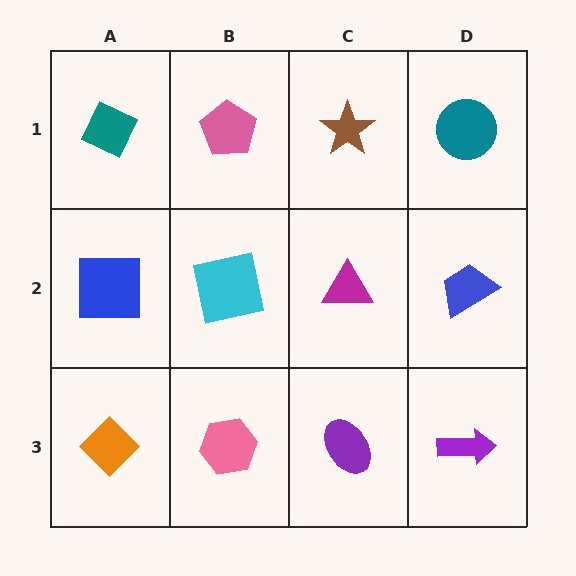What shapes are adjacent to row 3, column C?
A magenta triangle (row 2, column C), a pink hexagon (row 3, column B), a purple arrow (row 3, column D).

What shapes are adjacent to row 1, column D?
A blue trapezoid (row 2, column D), a brown star (row 1, column C).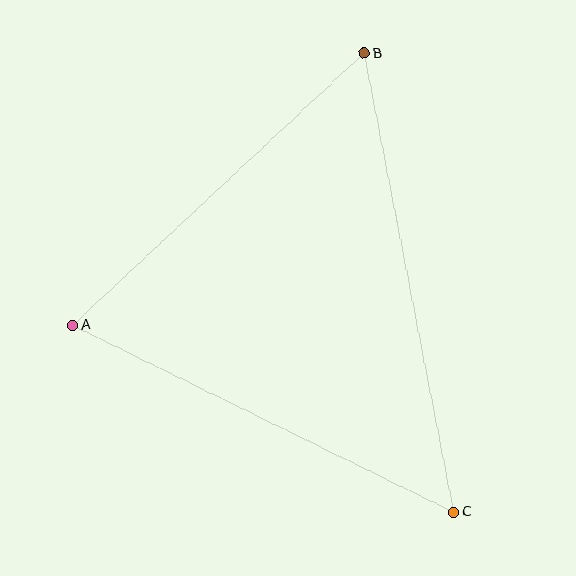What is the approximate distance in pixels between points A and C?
The distance between A and C is approximately 425 pixels.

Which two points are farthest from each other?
Points B and C are farthest from each other.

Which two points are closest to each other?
Points A and B are closest to each other.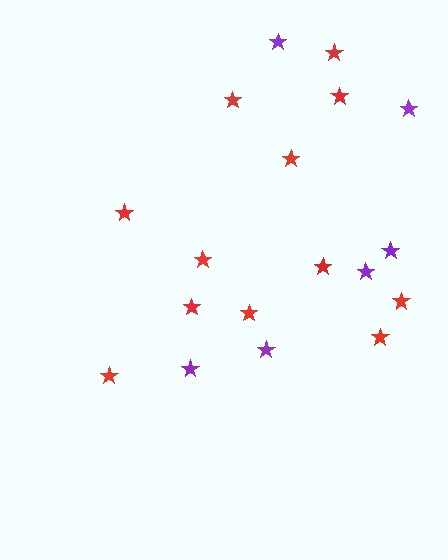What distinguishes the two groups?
There are 2 groups: one group of red stars (12) and one group of purple stars (6).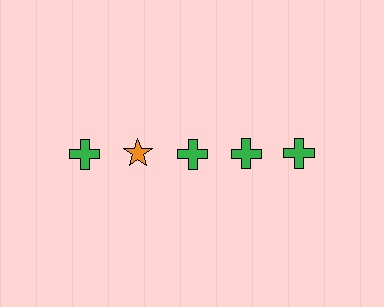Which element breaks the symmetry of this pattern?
The orange star in the top row, second from left column breaks the symmetry. All other shapes are green crosses.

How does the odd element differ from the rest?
It differs in both color (orange instead of green) and shape (star instead of cross).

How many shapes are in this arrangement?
There are 5 shapes arranged in a grid pattern.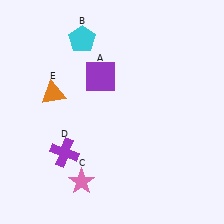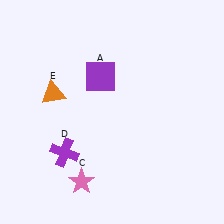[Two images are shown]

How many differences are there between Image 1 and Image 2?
There is 1 difference between the two images.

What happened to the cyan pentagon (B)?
The cyan pentagon (B) was removed in Image 2. It was in the top-left area of Image 1.